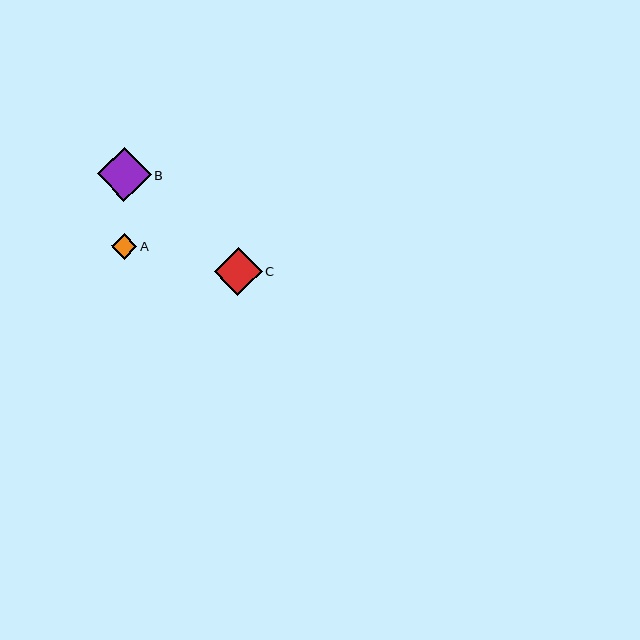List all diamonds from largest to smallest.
From largest to smallest: B, C, A.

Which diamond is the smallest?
Diamond A is the smallest with a size of approximately 25 pixels.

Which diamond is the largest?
Diamond B is the largest with a size of approximately 54 pixels.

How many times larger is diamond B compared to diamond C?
Diamond B is approximately 1.1 times the size of diamond C.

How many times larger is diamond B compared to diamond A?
Diamond B is approximately 2.1 times the size of diamond A.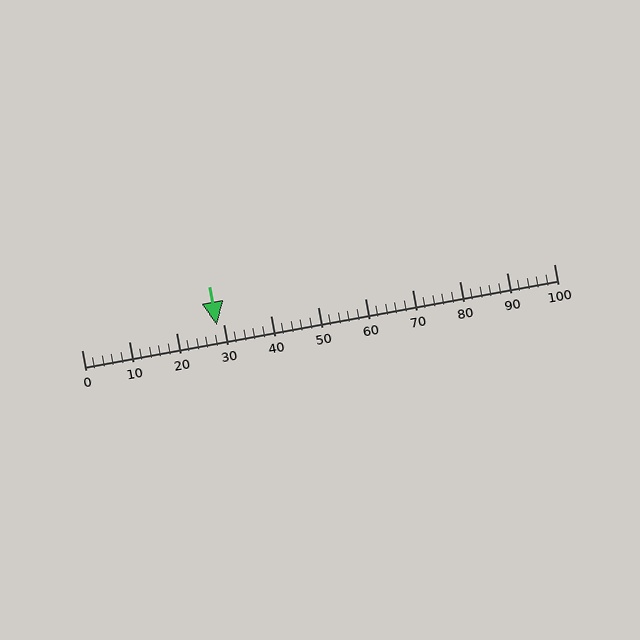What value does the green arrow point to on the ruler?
The green arrow points to approximately 29.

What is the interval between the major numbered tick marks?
The major tick marks are spaced 10 units apart.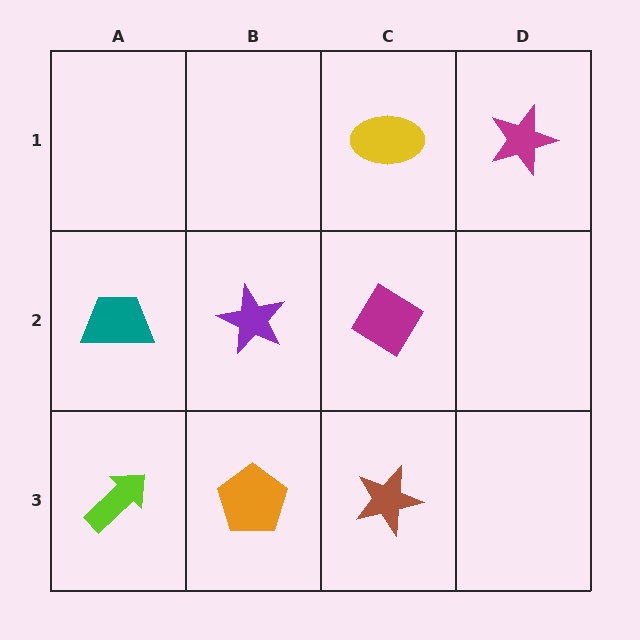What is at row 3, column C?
A brown star.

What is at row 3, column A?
A lime arrow.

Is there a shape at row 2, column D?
No, that cell is empty.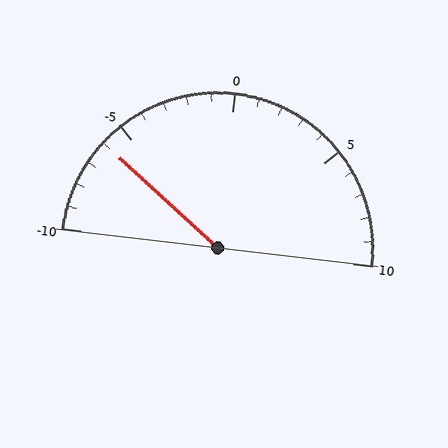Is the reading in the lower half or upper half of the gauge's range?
The reading is in the lower half of the range (-10 to 10).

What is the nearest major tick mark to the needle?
The nearest major tick mark is -5.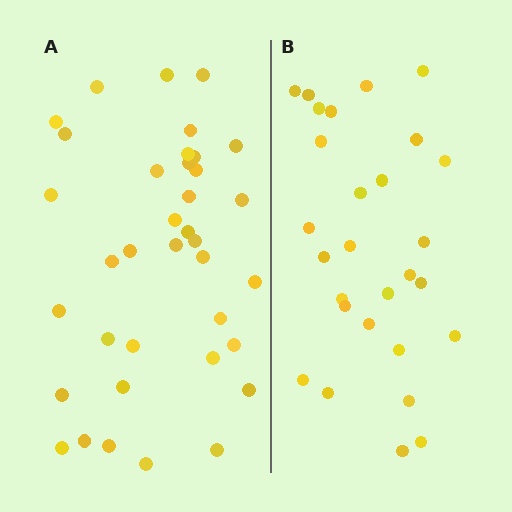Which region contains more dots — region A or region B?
Region A (the left region) has more dots.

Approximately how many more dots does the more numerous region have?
Region A has roughly 8 or so more dots than region B.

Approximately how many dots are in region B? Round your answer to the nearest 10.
About 30 dots. (The exact count is 28, which rounds to 30.)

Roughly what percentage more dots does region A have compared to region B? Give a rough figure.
About 30% more.